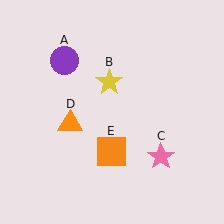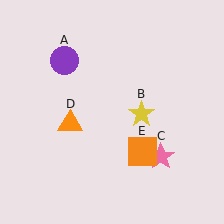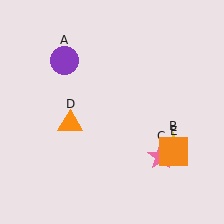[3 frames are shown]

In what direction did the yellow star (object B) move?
The yellow star (object B) moved down and to the right.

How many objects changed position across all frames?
2 objects changed position: yellow star (object B), orange square (object E).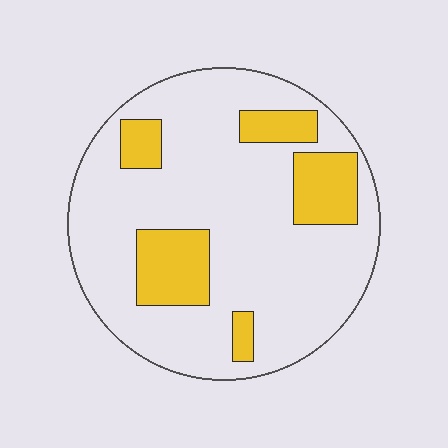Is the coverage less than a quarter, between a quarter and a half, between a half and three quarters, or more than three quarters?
Less than a quarter.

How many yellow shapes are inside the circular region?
5.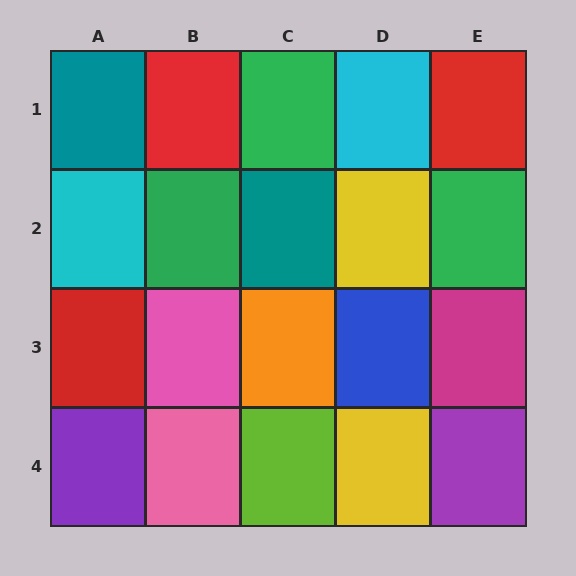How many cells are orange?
1 cell is orange.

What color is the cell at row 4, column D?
Yellow.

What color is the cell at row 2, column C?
Teal.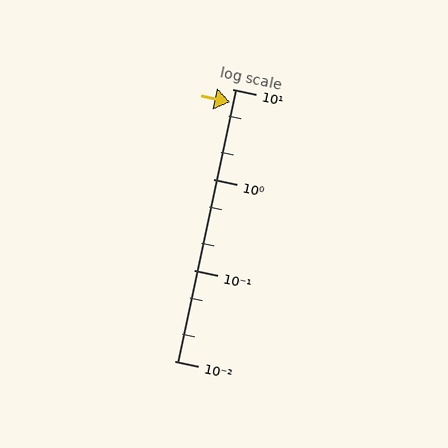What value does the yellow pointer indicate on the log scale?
The pointer indicates approximately 7.1.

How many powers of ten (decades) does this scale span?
The scale spans 3 decades, from 0.01 to 10.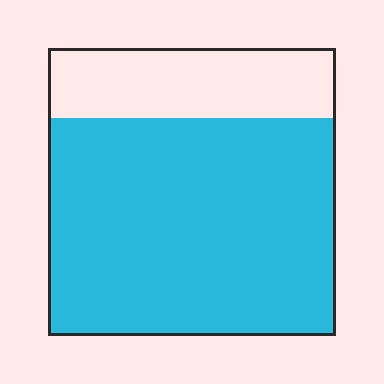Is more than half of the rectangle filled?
Yes.